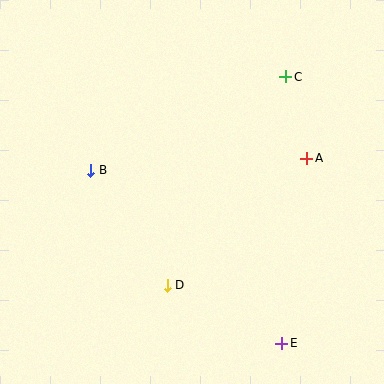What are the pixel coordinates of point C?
Point C is at (285, 77).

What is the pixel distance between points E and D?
The distance between E and D is 129 pixels.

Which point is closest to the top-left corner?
Point B is closest to the top-left corner.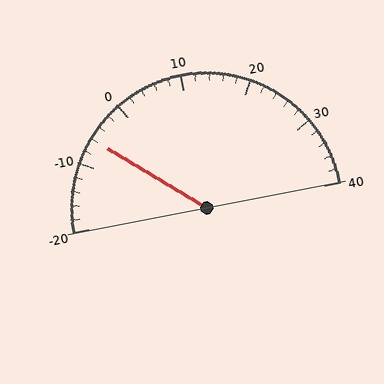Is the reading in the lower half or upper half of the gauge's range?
The reading is in the lower half of the range (-20 to 40).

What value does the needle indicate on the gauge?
The needle indicates approximately -6.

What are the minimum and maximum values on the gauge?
The gauge ranges from -20 to 40.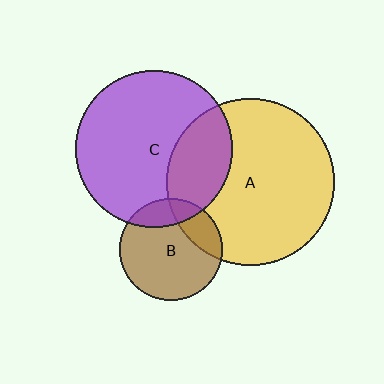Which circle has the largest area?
Circle A (yellow).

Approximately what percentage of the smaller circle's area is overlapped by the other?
Approximately 20%.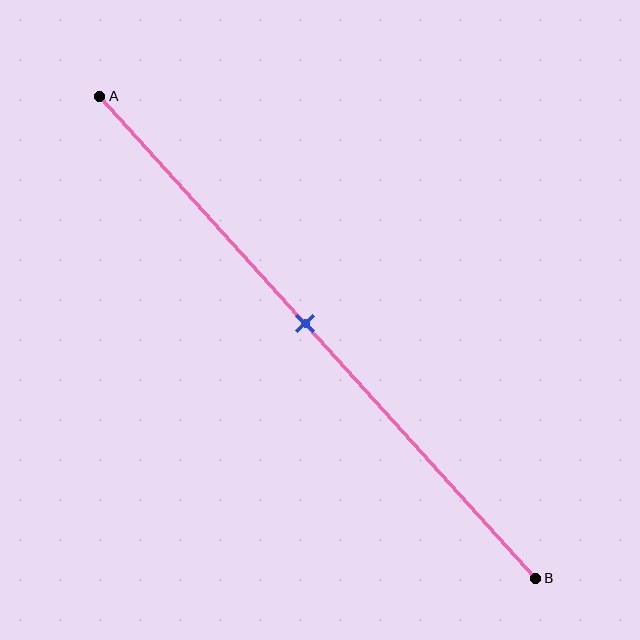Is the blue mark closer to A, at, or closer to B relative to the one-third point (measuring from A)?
The blue mark is closer to point B than the one-third point of segment AB.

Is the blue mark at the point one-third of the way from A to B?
No, the mark is at about 45% from A, not at the 33% one-third point.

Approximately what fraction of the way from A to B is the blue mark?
The blue mark is approximately 45% of the way from A to B.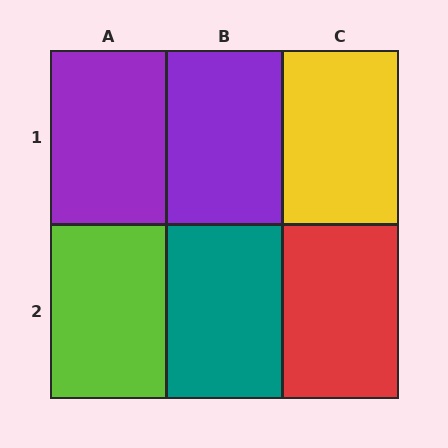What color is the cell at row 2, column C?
Red.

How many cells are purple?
2 cells are purple.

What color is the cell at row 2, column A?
Lime.